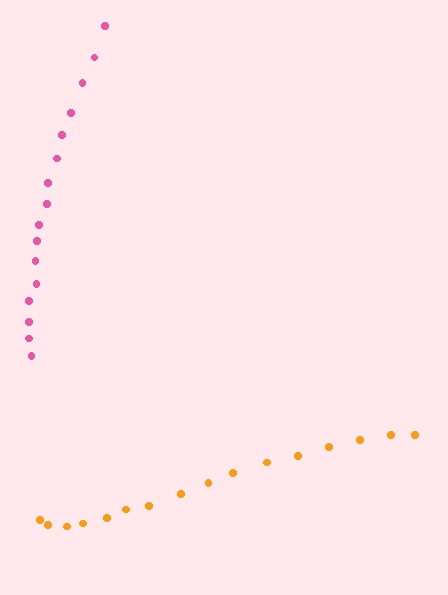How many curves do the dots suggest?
There are 2 distinct paths.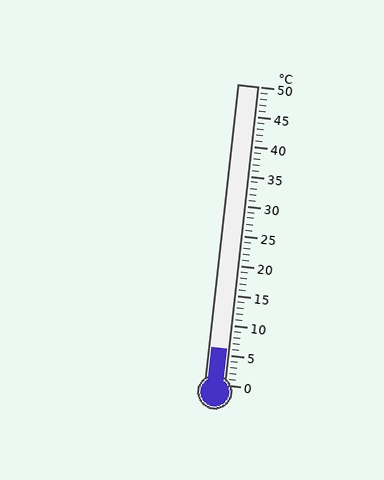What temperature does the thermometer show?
The thermometer shows approximately 6°C.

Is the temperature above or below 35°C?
The temperature is below 35°C.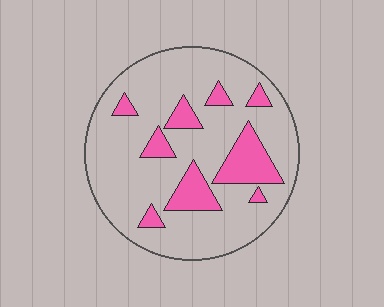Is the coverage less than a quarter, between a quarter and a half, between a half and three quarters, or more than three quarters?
Less than a quarter.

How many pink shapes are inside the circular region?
9.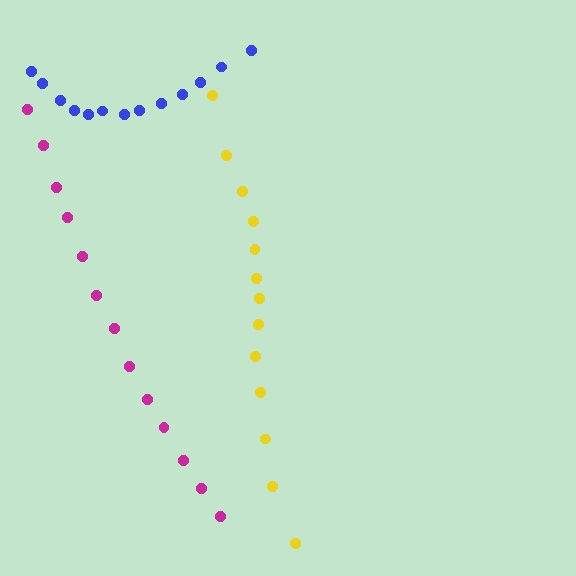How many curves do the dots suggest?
There are 3 distinct paths.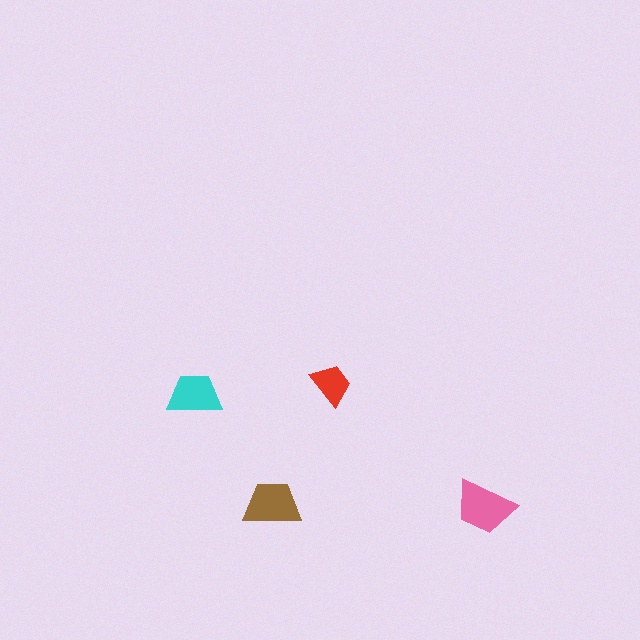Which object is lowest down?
The pink trapezoid is bottommost.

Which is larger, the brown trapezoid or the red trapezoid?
The brown one.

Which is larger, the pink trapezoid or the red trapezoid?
The pink one.